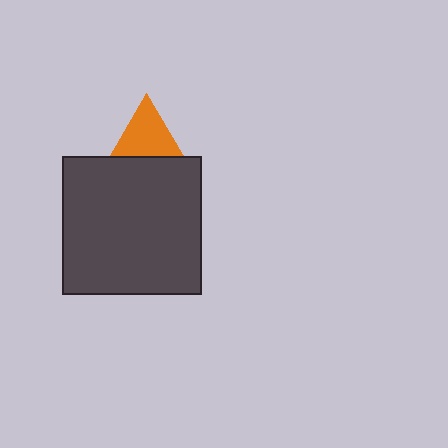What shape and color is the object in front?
The object in front is a dark gray square.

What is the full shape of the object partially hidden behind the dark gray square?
The partially hidden object is an orange triangle.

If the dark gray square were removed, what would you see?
You would see the complete orange triangle.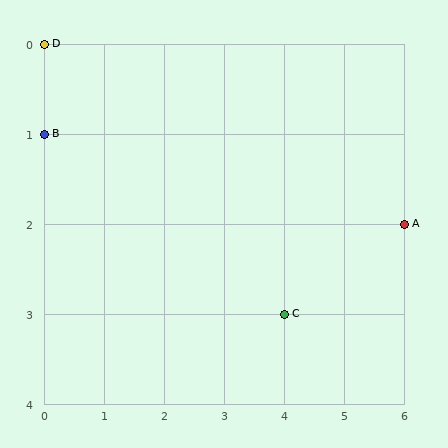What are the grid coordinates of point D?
Point D is at grid coordinates (0, 0).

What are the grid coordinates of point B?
Point B is at grid coordinates (0, 1).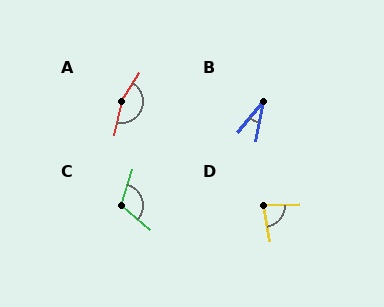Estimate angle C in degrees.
Approximately 112 degrees.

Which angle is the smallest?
B, at approximately 28 degrees.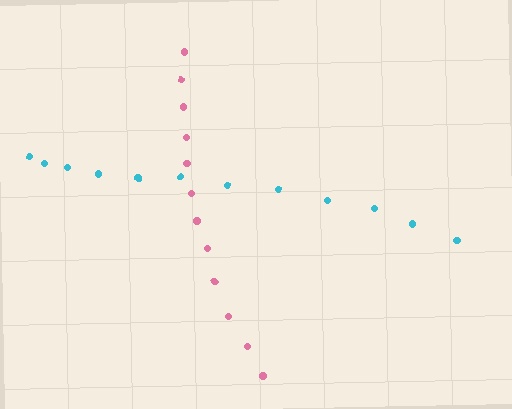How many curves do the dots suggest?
There are 2 distinct paths.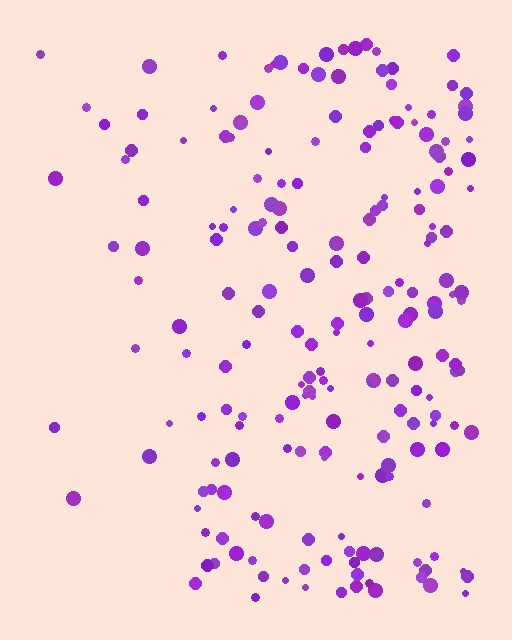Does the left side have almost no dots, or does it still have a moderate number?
Still a moderate number, just noticeably fewer than the right.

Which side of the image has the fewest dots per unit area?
The left.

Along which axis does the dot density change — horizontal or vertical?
Horizontal.